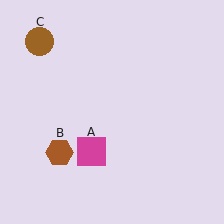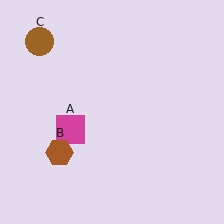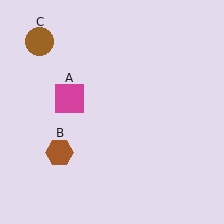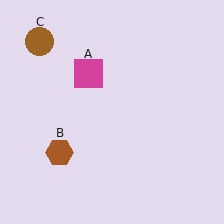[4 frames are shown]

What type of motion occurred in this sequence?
The magenta square (object A) rotated clockwise around the center of the scene.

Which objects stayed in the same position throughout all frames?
Brown hexagon (object B) and brown circle (object C) remained stationary.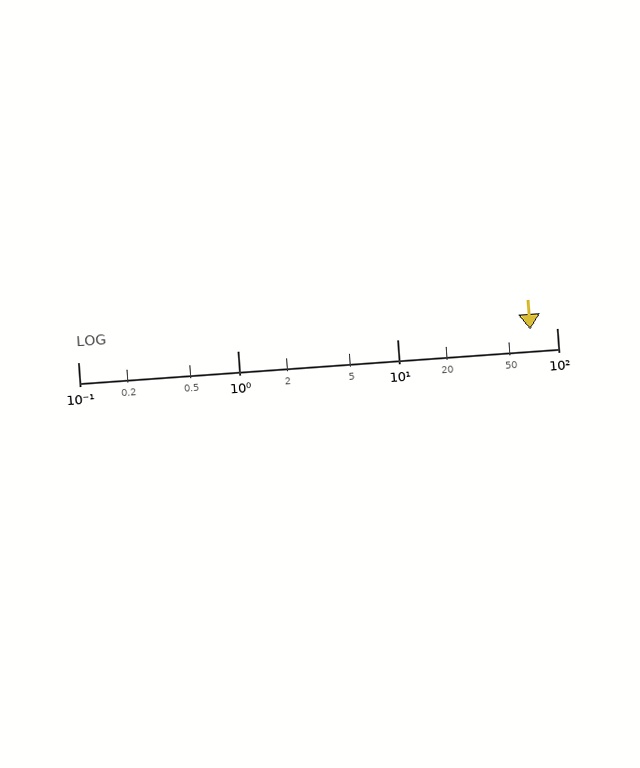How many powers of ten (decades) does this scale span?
The scale spans 3 decades, from 0.1 to 100.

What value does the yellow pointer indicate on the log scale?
The pointer indicates approximately 68.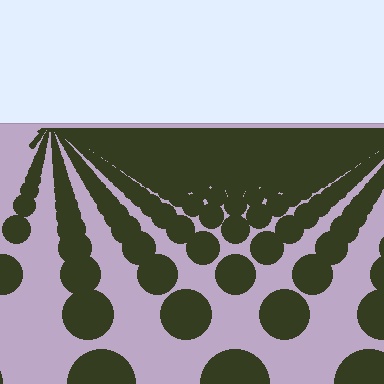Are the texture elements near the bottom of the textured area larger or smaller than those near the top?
Larger. Near the bottom, elements are closer to the viewer and appear at a bigger on-screen size.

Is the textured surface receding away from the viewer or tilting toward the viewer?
The surface is receding away from the viewer. Texture elements get smaller and denser toward the top.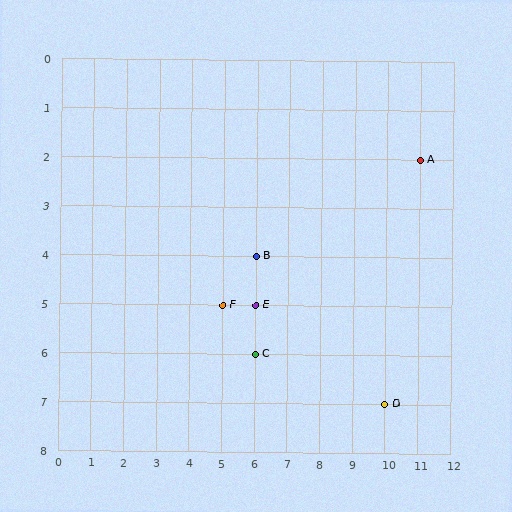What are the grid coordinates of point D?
Point D is at grid coordinates (10, 7).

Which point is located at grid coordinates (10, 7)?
Point D is at (10, 7).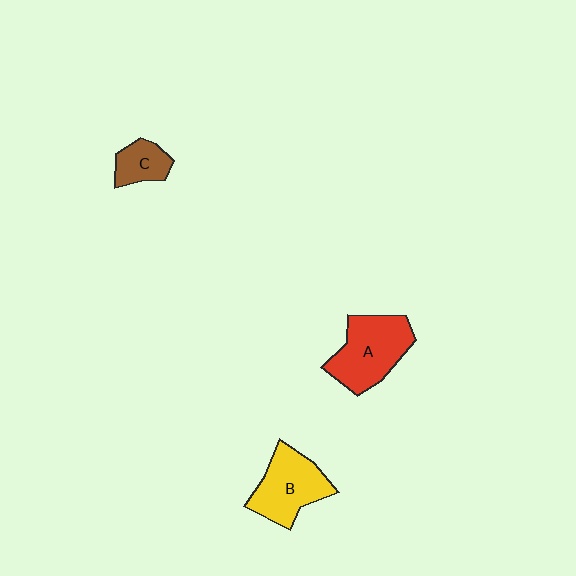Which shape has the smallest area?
Shape C (brown).